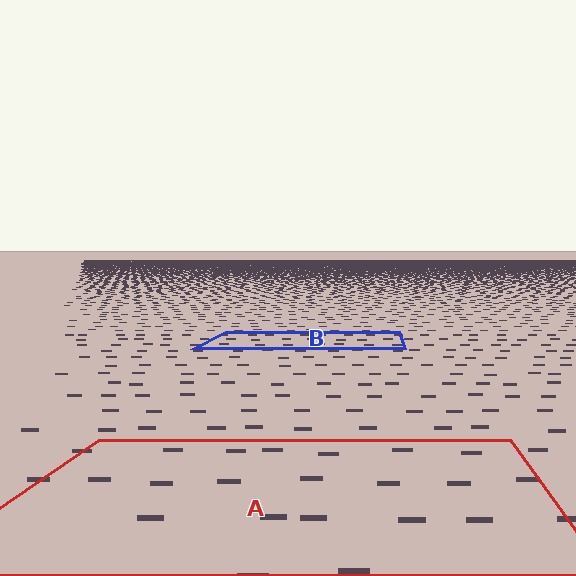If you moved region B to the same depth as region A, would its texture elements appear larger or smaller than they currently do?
They would appear larger. At a closer depth, the same texture elements are projected at a bigger on-screen size.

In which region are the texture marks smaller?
The texture marks are smaller in region B, because it is farther away.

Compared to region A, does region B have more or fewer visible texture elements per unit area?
Region B has more texture elements per unit area — they are packed more densely because it is farther away.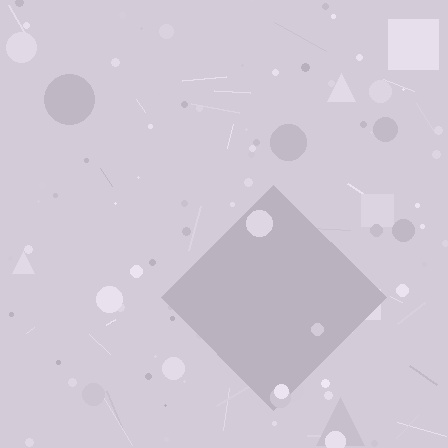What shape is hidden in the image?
A diamond is hidden in the image.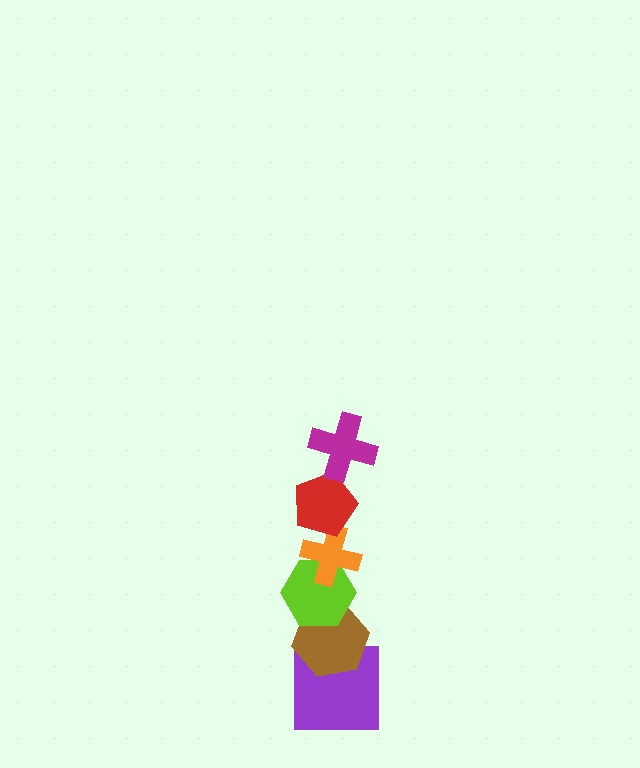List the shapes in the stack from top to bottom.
From top to bottom: the magenta cross, the red pentagon, the orange cross, the lime hexagon, the brown hexagon, the purple square.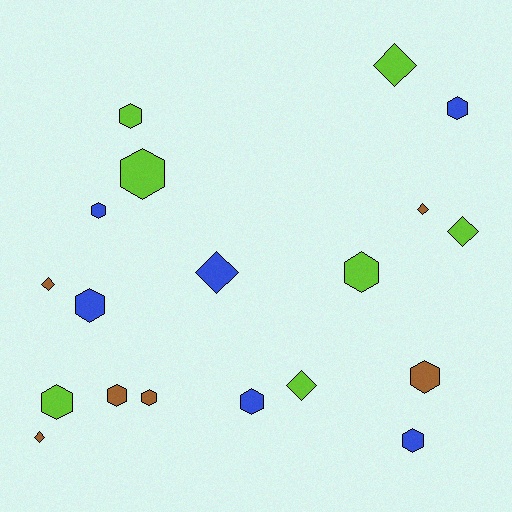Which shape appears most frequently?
Hexagon, with 12 objects.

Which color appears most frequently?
Lime, with 7 objects.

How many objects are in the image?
There are 19 objects.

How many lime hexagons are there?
There are 4 lime hexagons.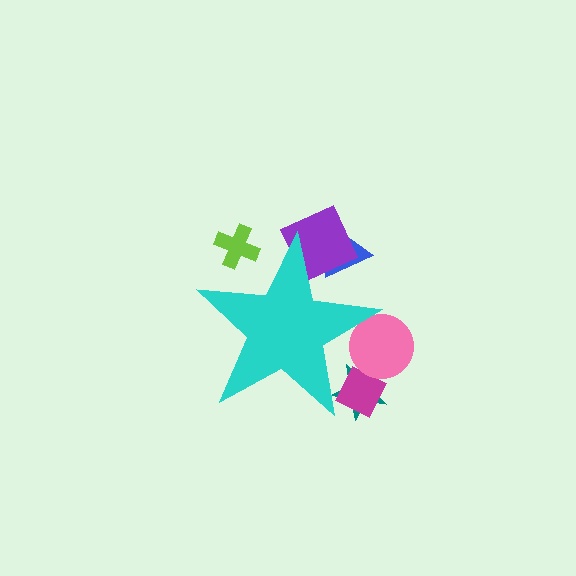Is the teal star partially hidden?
Yes, the teal star is partially hidden behind the cyan star.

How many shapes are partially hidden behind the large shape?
6 shapes are partially hidden.